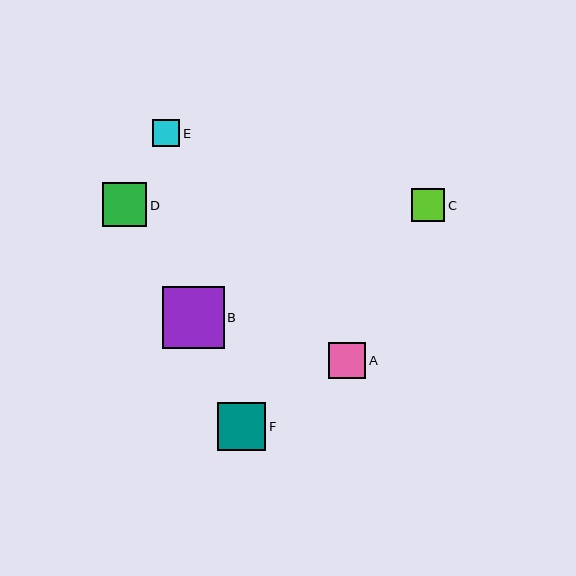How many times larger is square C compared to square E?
Square C is approximately 1.2 times the size of square E.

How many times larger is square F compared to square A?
Square F is approximately 1.3 times the size of square A.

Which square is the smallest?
Square E is the smallest with a size of approximately 27 pixels.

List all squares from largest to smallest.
From largest to smallest: B, F, D, A, C, E.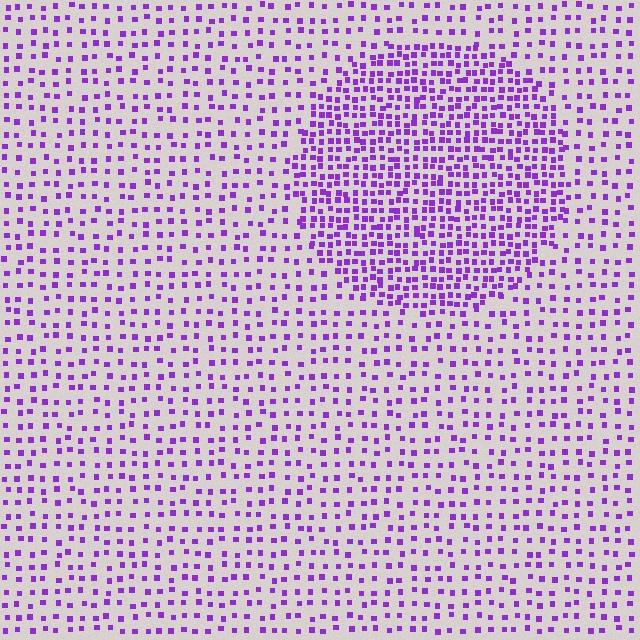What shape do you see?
I see a circle.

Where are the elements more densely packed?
The elements are more densely packed inside the circle boundary.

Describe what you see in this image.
The image contains small purple elements arranged at two different densities. A circle-shaped region is visible where the elements are more densely packed than the surrounding area.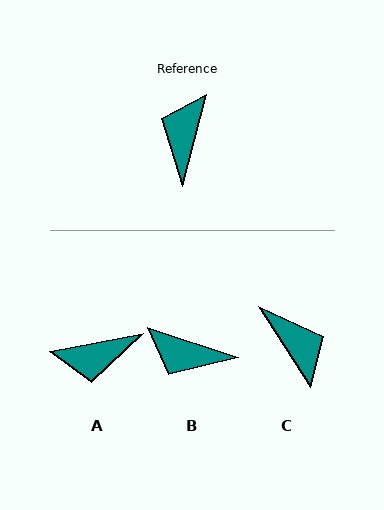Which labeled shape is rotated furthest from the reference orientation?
C, about 133 degrees away.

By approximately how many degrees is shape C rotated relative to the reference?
Approximately 133 degrees clockwise.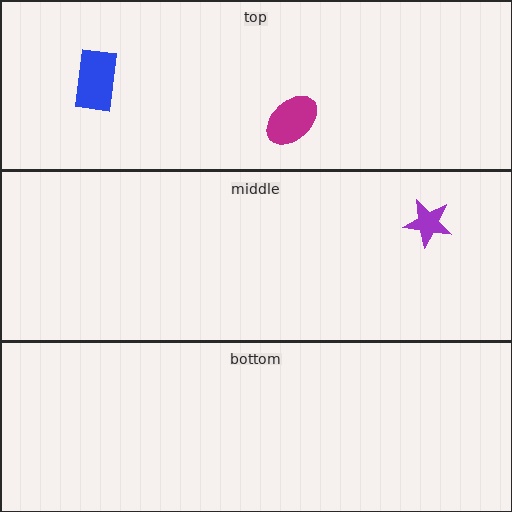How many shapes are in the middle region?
1.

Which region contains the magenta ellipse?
The top region.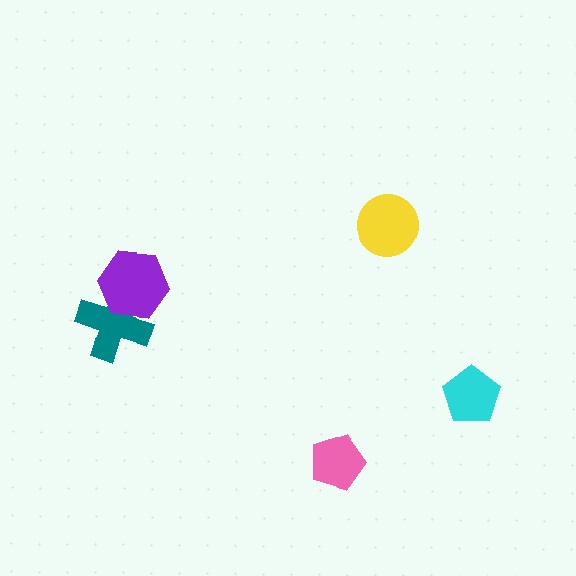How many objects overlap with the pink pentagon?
0 objects overlap with the pink pentagon.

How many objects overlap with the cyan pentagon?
0 objects overlap with the cyan pentagon.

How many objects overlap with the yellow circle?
0 objects overlap with the yellow circle.